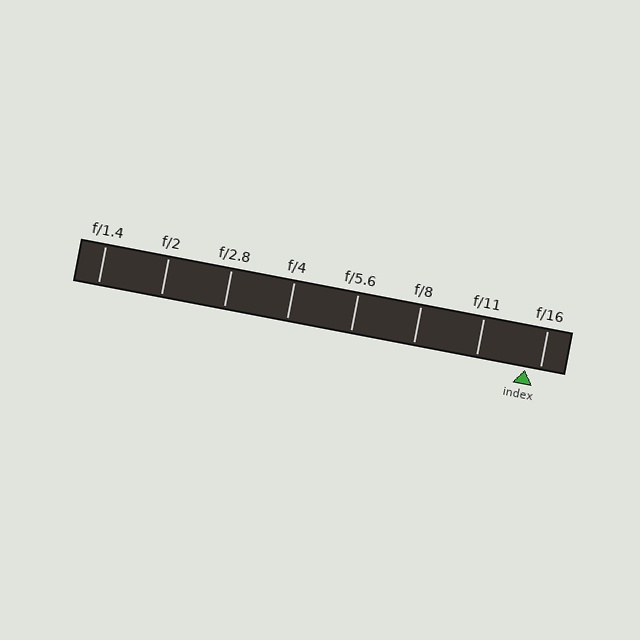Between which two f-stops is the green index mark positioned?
The index mark is between f/11 and f/16.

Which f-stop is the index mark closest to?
The index mark is closest to f/16.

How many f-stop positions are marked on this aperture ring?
There are 8 f-stop positions marked.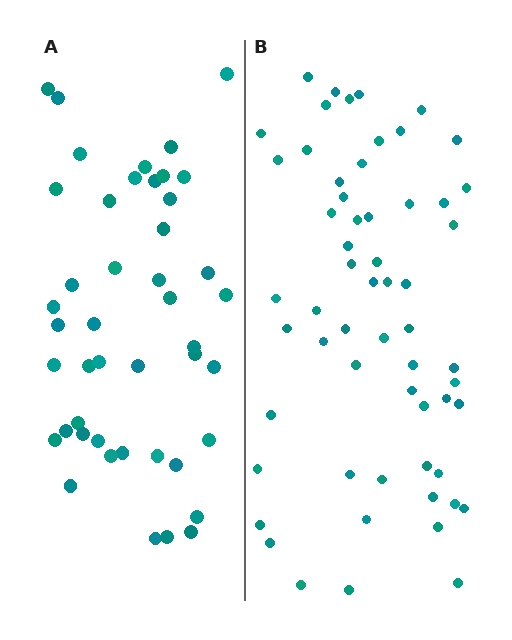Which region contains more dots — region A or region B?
Region B (the right region) has more dots.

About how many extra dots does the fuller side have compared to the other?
Region B has approximately 15 more dots than region A.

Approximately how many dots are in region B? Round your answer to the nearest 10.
About 60 dots. (The exact count is 59, which rounds to 60.)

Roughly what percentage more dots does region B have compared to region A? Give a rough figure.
About 30% more.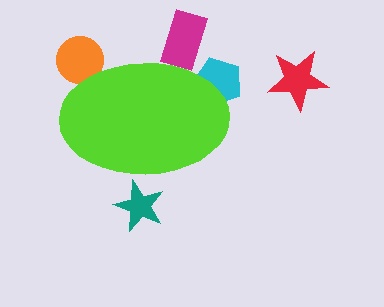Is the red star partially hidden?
No, the red star is fully visible.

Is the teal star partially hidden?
Yes, the teal star is partially hidden behind the lime ellipse.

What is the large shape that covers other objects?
A lime ellipse.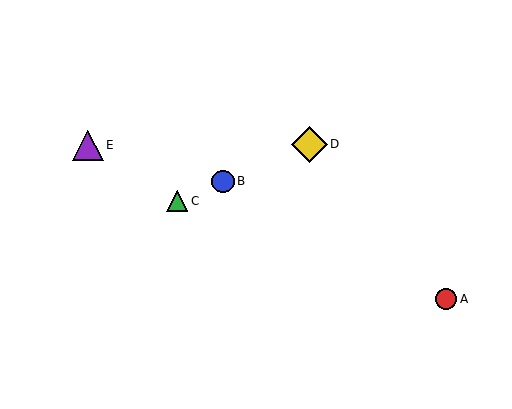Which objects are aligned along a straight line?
Objects B, C, D are aligned along a straight line.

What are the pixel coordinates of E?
Object E is at (88, 145).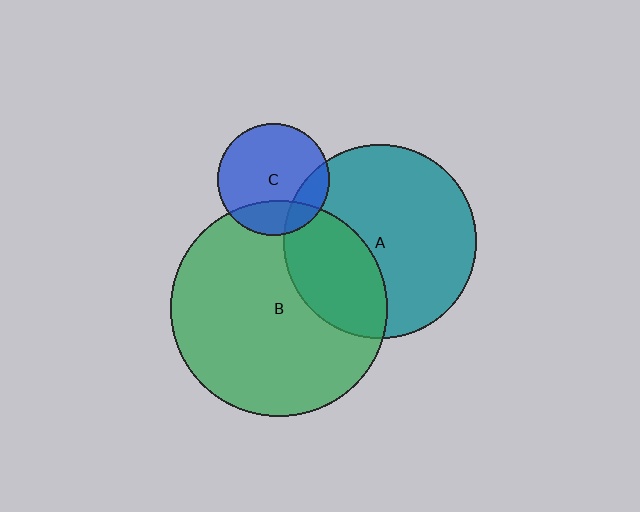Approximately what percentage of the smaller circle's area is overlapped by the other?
Approximately 35%.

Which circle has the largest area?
Circle B (green).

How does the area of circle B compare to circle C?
Approximately 3.8 times.